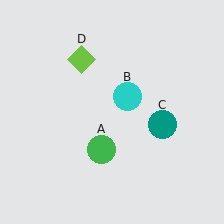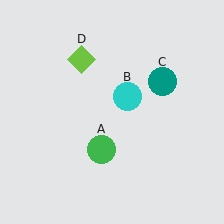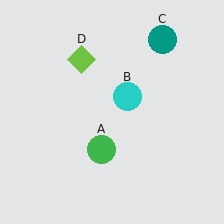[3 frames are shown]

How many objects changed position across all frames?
1 object changed position: teal circle (object C).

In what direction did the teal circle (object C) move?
The teal circle (object C) moved up.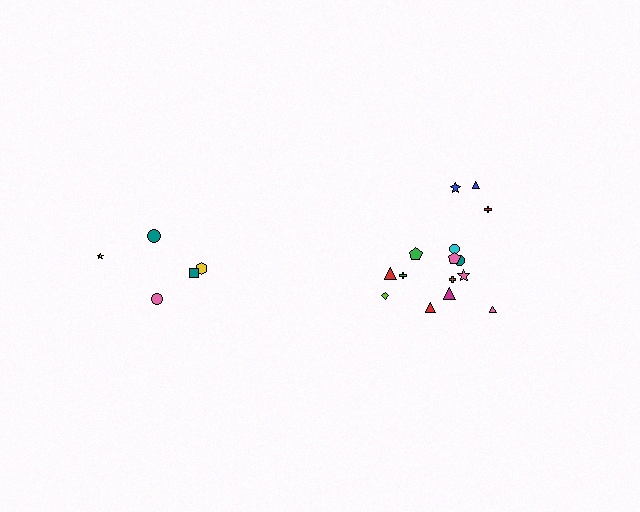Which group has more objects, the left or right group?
The right group.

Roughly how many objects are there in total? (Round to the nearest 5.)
Roughly 20 objects in total.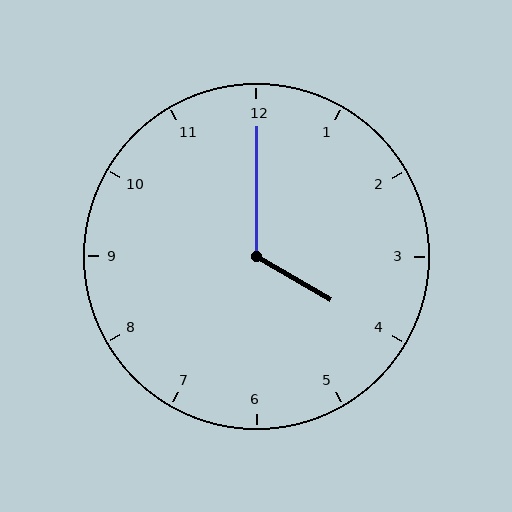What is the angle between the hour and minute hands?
Approximately 120 degrees.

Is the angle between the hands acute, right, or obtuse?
It is obtuse.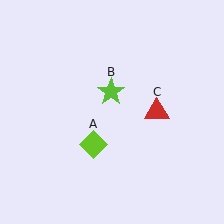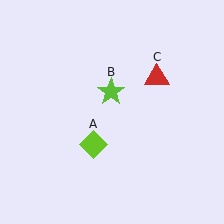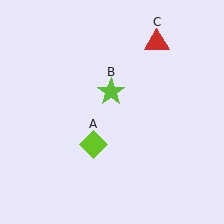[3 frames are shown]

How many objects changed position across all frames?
1 object changed position: red triangle (object C).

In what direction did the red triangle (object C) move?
The red triangle (object C) moved up.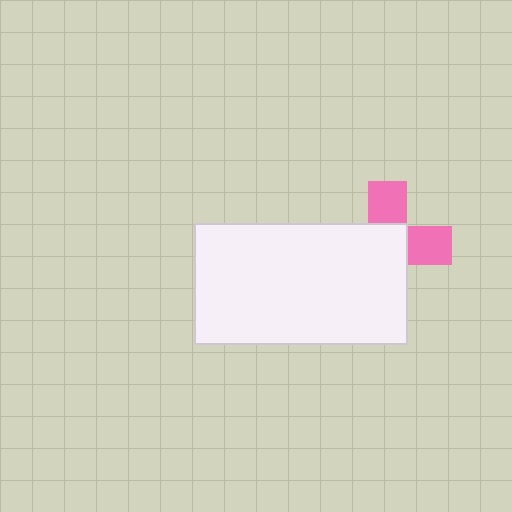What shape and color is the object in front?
The object in front is a white rectangle.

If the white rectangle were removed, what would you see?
You would see the complete pink cross.